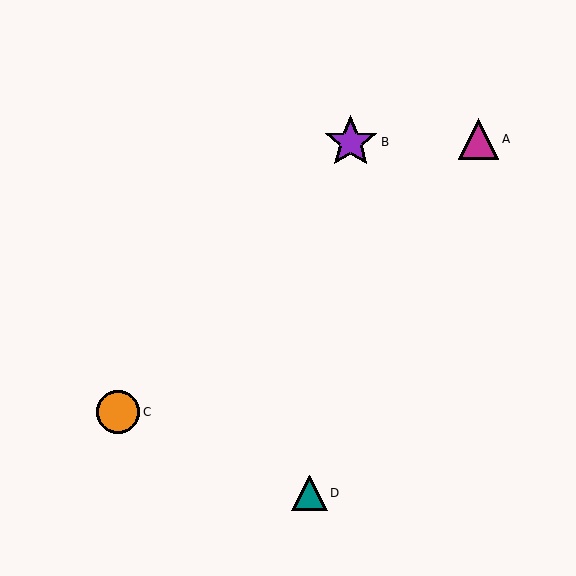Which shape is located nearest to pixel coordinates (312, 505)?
The teal triangle (labeled D) at (310, 493) is nearest to that location.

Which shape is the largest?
The purple star (labeled B) is the largest.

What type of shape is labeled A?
Shape A is a magenta triangle.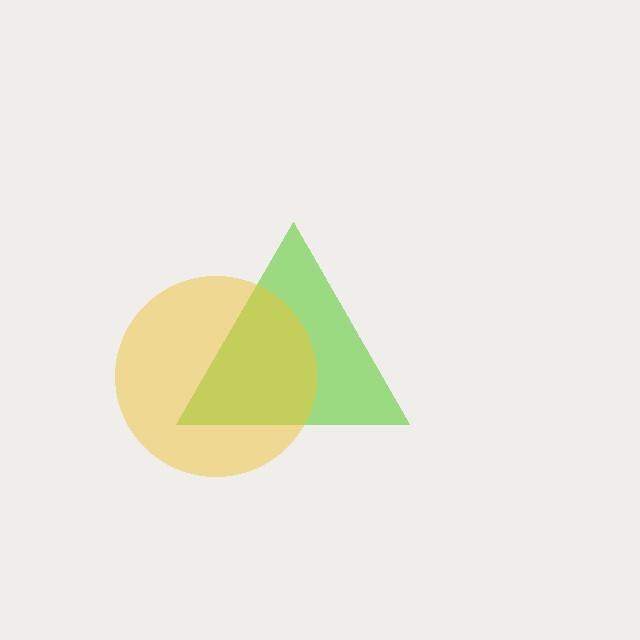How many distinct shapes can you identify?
There are 2 distinct shapes: a lime triangle, a yellow circle.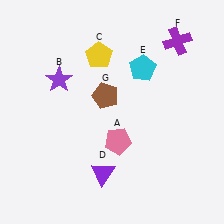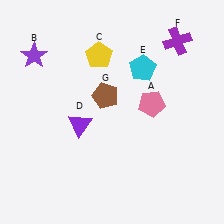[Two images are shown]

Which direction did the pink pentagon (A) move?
The pink pentagon (A) moved up.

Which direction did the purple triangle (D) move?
The purple triangle (D) moved up.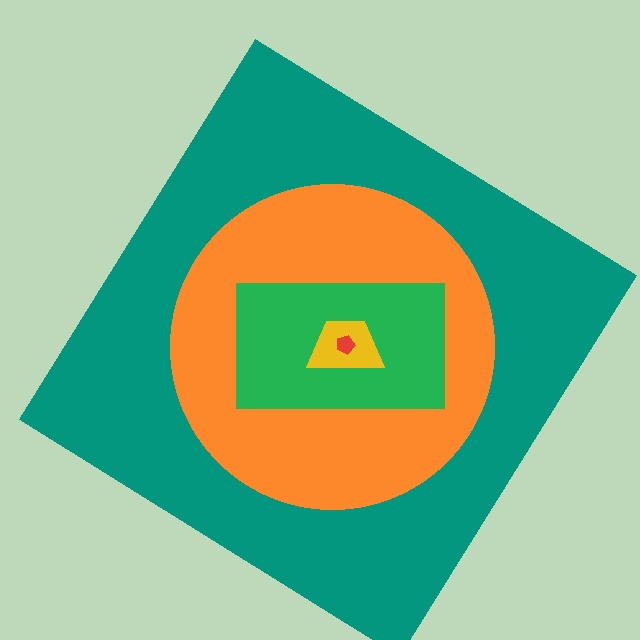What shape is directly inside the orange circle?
The green rectangle.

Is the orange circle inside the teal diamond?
Yes.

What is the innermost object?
The red pentagon.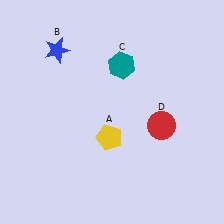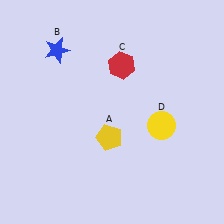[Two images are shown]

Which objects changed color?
C changed from teal to red. D changed from red to yellow.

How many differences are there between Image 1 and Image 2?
There are 2 differences between the two images.